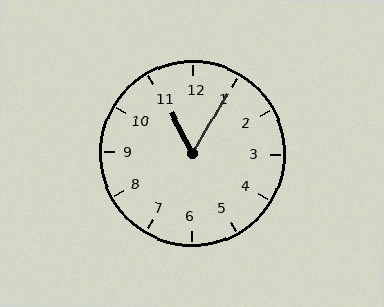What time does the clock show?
11:05.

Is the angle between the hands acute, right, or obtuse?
It is acute.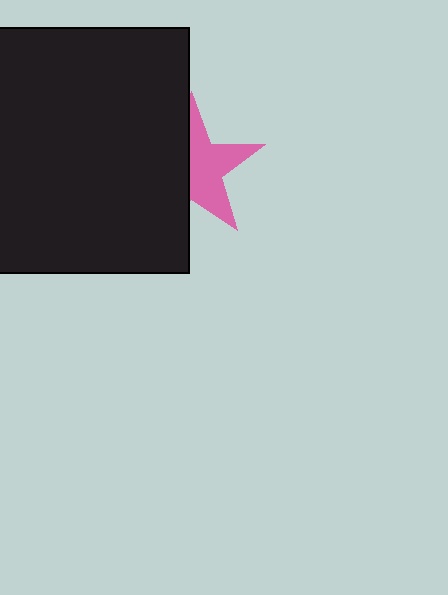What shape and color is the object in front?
The object in front is a black rectangle.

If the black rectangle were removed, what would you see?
You would see the complete pink star.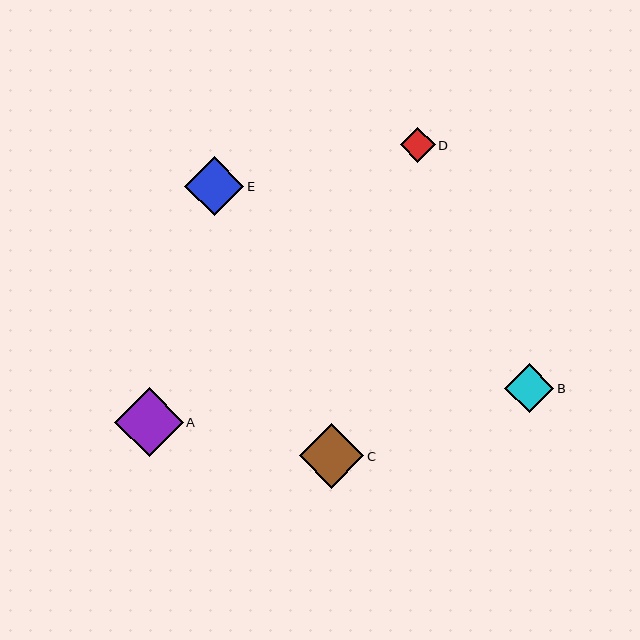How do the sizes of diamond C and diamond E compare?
Diamond C and diamond E are approximately the same size.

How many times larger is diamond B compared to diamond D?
Diamond B is approximately 1.4 times the size of diamond D.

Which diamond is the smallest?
Diamond D is the smallest with a size of approximately 35 pixels.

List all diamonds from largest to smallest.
From largest to smallest: A, C, E, B, D.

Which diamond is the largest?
Diamond A is the largest with a size of approximately 69 pixels.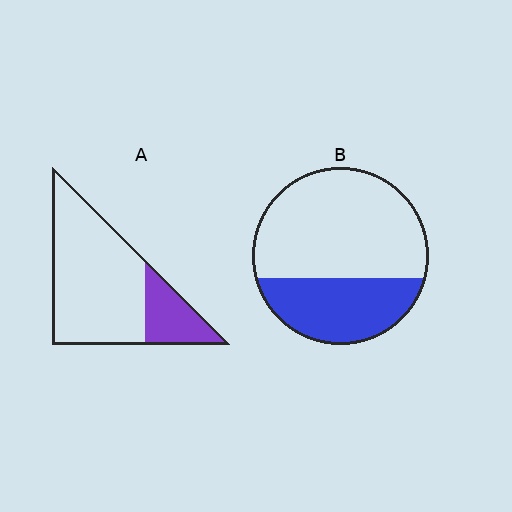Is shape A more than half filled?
No.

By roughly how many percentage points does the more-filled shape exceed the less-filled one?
By roughly 10 percentage points (B over A).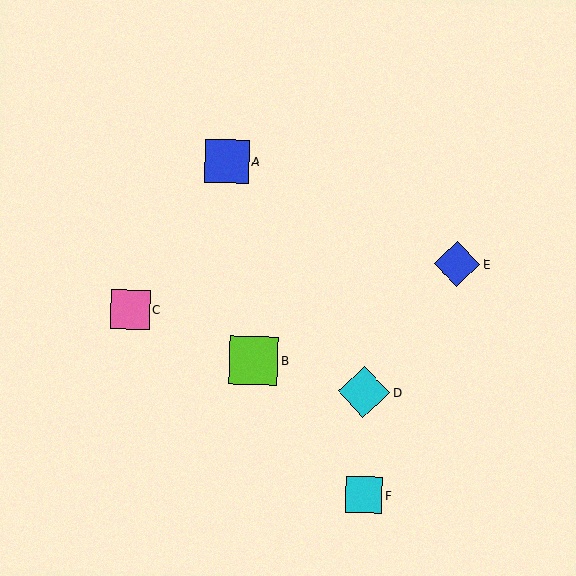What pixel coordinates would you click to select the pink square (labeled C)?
Click at (130, 309) to select the pink square C.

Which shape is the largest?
The cyan diamond (labeled D) is the largest.